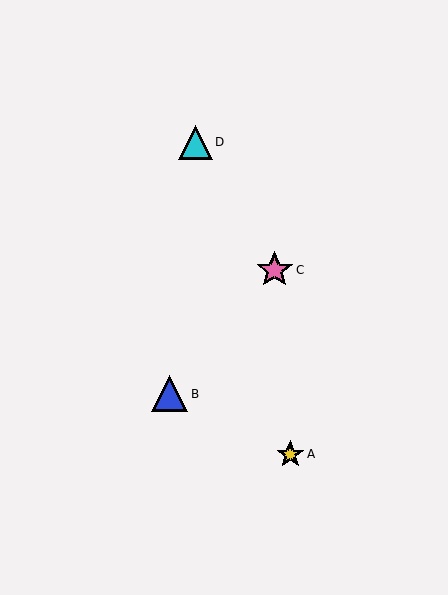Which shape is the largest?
The pink star (labeled C) is the largest.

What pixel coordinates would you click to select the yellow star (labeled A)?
Click at (290, 454) to select the yellow star A.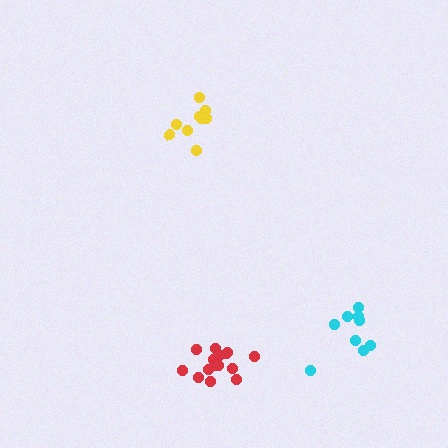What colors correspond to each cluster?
The clusters are colored: cyan, red, yellow.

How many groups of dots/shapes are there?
There are 3 groups.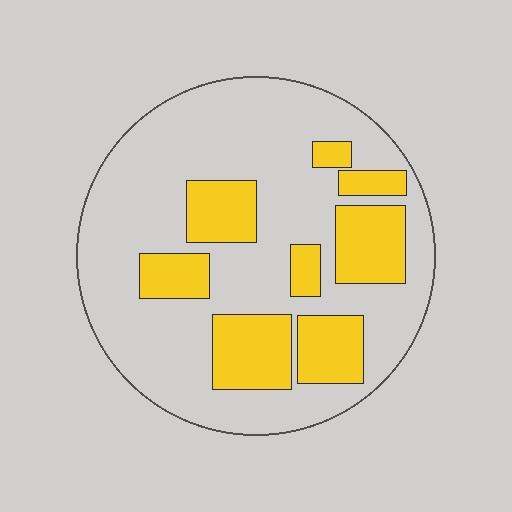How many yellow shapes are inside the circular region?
8.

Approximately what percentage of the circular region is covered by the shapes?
Approximately 30%.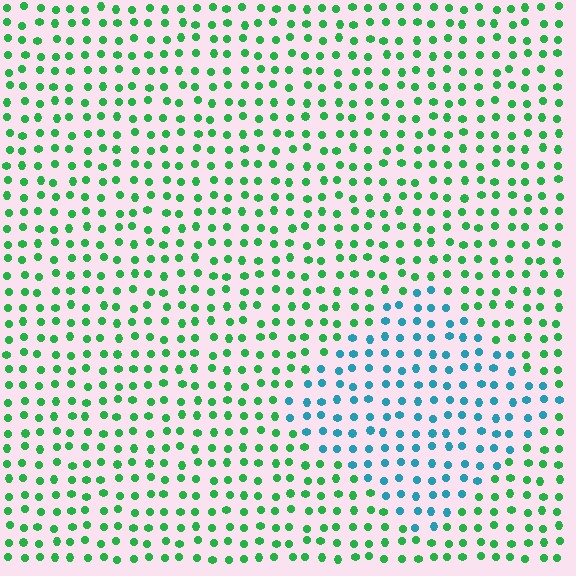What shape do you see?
I see a diamond.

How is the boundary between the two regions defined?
The boundary is defined purely by a slight shift in hue (about 55 degrees). Spacing, size, and orientation are identical on both sides.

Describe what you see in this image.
The image is filled with small green elements in a uniform arrangement. A diamond-shaped region is visible where the elements are tinted to a slightly different hue, forming a subtle color boundary.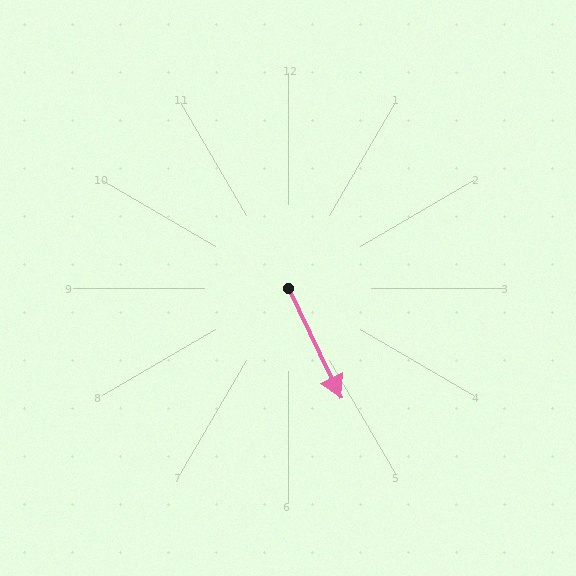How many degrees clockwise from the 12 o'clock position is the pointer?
Approximately 154 degrees.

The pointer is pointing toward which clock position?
Roughly 5 o'clock.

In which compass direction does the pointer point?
Southeast.